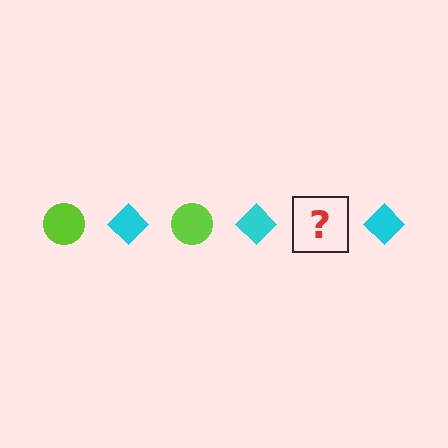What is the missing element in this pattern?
The missing element is a lime circle.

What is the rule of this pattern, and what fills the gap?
The rule is that the pattern alternates between lime circle and cyan diamond. The gap should be filled with a lime circle.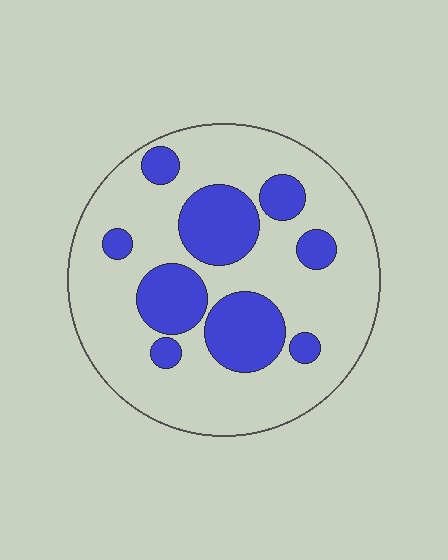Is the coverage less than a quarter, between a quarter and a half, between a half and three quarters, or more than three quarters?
Between a quarter and a half.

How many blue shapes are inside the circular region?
9.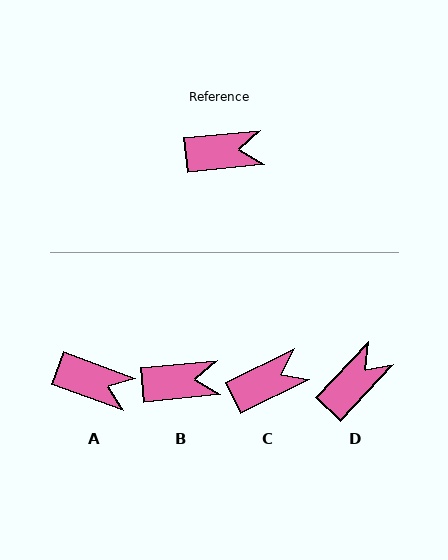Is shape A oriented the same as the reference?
No, it is off by about 25 degrees.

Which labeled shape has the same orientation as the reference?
B.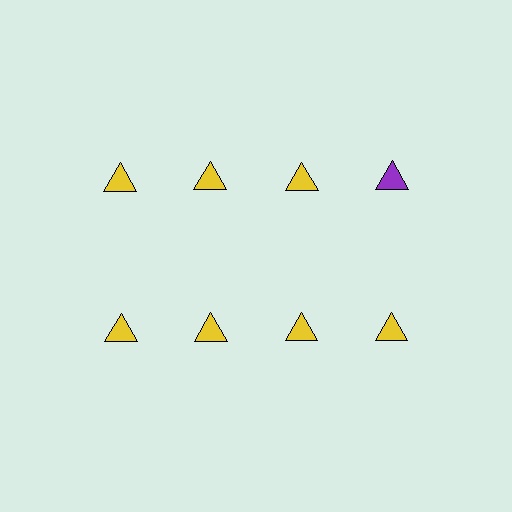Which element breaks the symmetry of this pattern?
The purple triangle in the top row, second from right column breaks the symmetry. All other shapes are yellow triangles.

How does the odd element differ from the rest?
It has a different color: purple instead of yellow.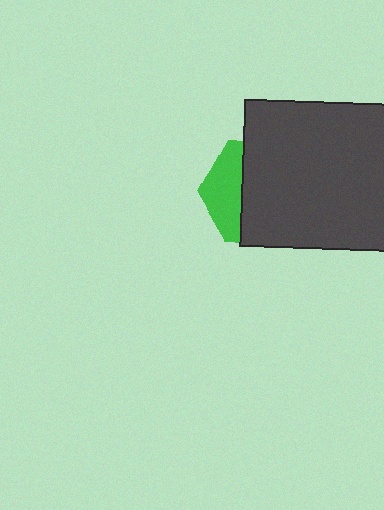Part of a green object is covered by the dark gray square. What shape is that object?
It is a hexagon.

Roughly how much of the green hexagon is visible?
A small part of it is visible (roughly 34%).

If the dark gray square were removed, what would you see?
You would see the complete green hexagon.